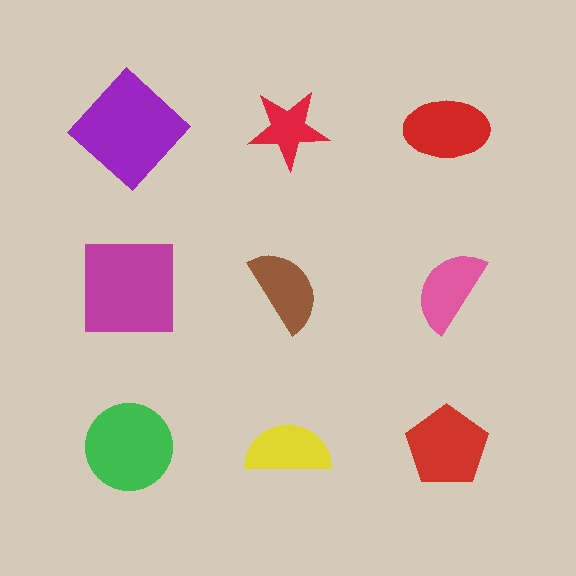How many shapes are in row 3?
3 shapes.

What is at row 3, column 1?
A green circle.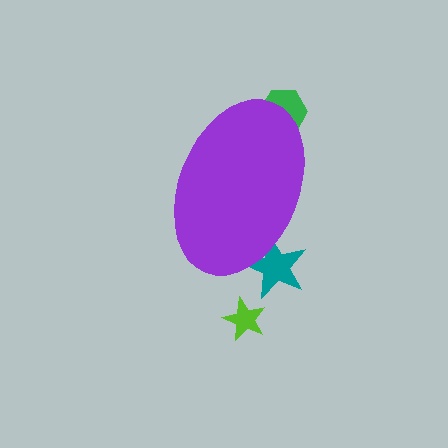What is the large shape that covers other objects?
A purple ellipse.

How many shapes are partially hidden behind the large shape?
2 shapes are partially hidden.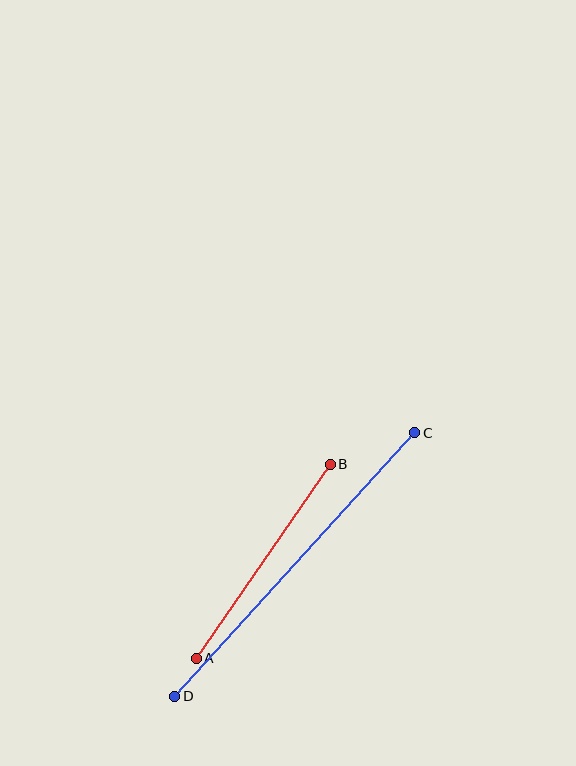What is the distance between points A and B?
The distance is approximately 236 pixels.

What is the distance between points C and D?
The distance is approximately 357 pixels.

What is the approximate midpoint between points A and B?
The midpoint is at approximately (263, 561) pixels.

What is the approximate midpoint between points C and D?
The midpoint is at approximately (295, 565) pixels.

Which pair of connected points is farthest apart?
Points C and D are farthest apart.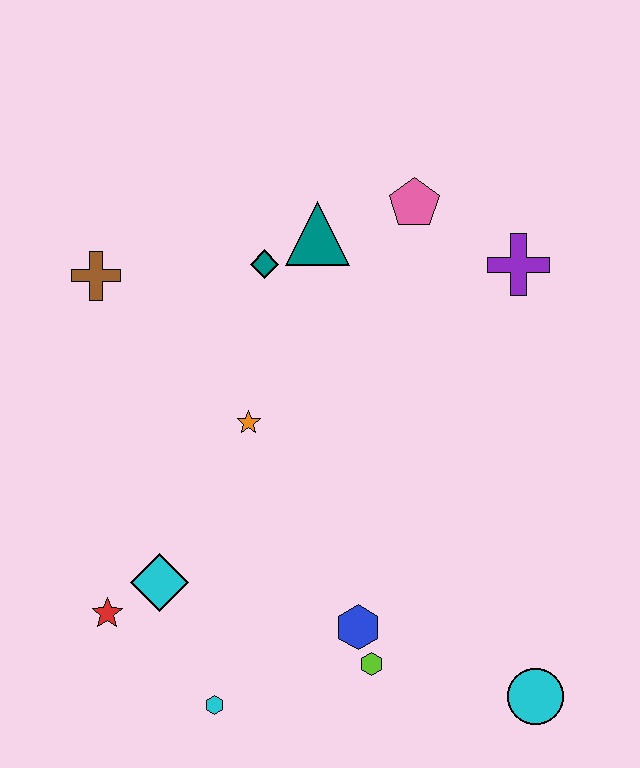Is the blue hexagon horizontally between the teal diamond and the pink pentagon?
Yes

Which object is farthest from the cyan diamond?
The purple cross is farthest from the cyan diamond.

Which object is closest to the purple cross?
The pink pentagon is closest to the purple cross.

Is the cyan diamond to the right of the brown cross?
Yes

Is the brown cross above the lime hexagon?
Yes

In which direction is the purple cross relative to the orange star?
The purple cross is to the right of the orange star.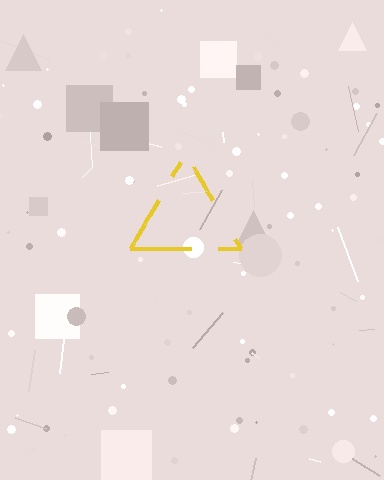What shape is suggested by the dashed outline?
The dashed outline suggests a triangle.